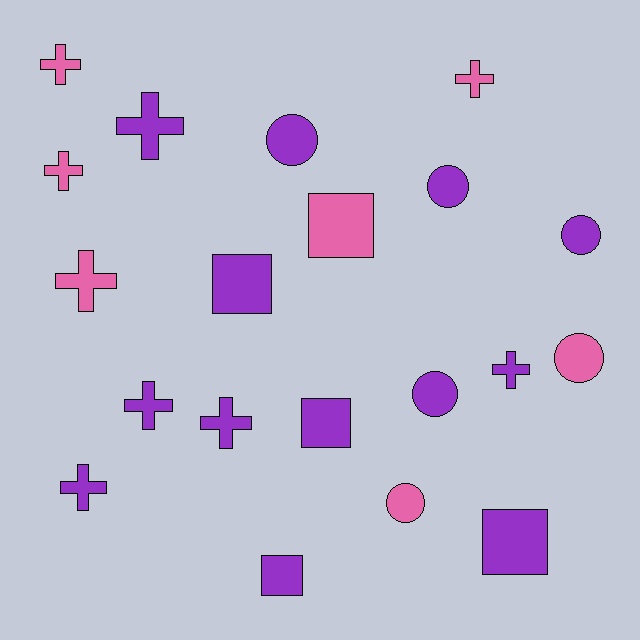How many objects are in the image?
There are 20 objects.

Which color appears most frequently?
Purple, with 13 objects.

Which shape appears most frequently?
Cross, with 9 objects.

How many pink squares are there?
There is 1 pink square.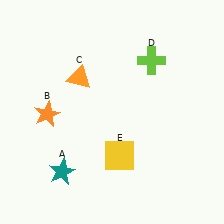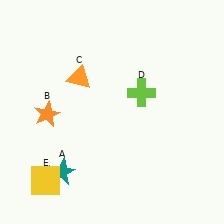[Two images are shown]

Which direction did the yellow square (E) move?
The yellow square (E) moved left.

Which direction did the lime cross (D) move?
The lime cross (D) moved down.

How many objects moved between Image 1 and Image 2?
2 objects moved between the two images.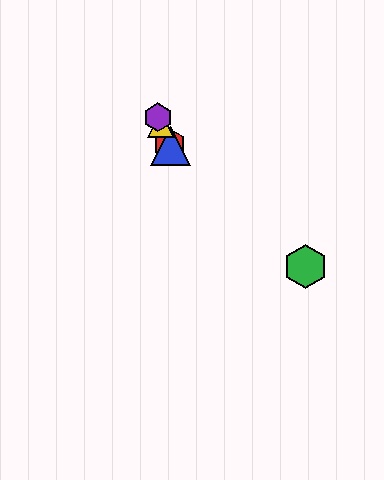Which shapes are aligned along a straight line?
The red hexagon, the blue triangle, the yellow triangle, the purple hexagon are aligned along a straight line.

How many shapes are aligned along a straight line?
4 shapes (the red hexagon, the blue triangle, the yellow triangle, the purple hexagon) are aligned along a straight line.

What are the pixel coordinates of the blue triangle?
The blue triangle is at (170, 146).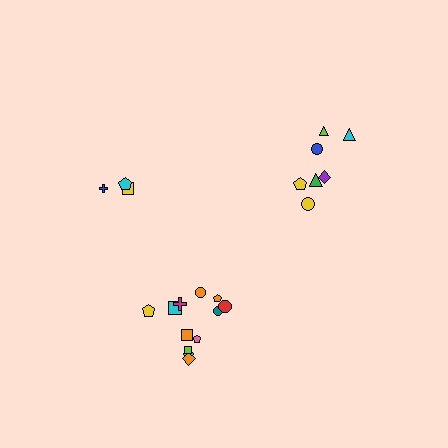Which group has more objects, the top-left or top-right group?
The top-right group.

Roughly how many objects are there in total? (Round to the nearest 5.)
Roughly 20 objects in total.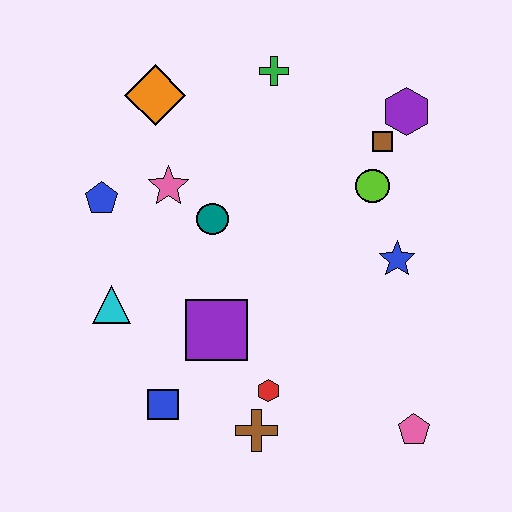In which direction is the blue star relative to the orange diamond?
The blue star is to the right of the orange diamond.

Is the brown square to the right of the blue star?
No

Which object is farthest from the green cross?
The pink pentagon is farthest from the green cross.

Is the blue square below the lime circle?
Yes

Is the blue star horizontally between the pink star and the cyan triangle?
No